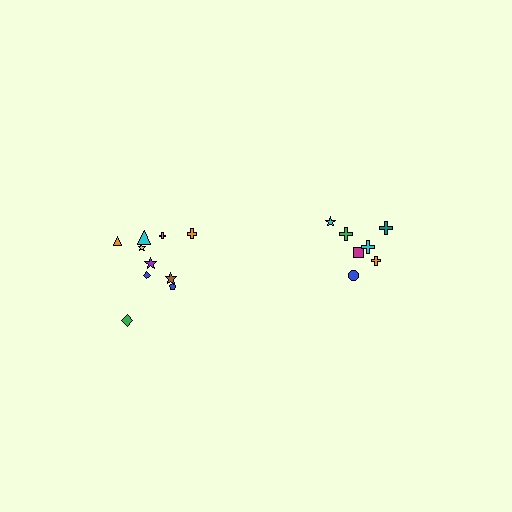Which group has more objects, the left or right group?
The left group.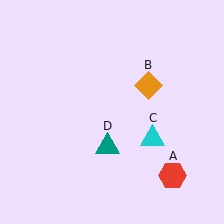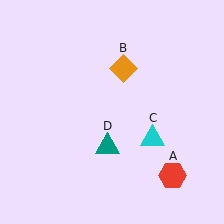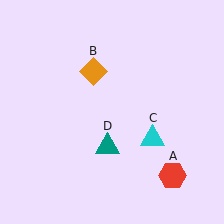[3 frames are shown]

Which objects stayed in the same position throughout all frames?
Red hexagon (object A) and cyan triangle (object C) and teal triangle (object D) remained stationary.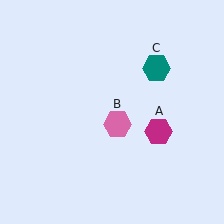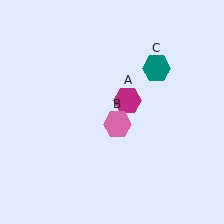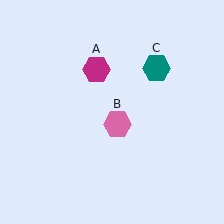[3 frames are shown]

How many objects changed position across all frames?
1 object changed position: magenta hexagon (object A).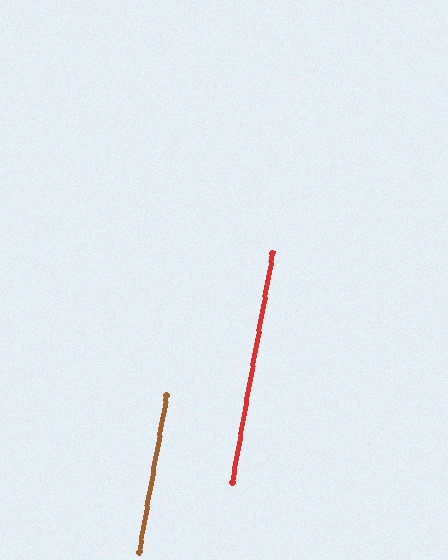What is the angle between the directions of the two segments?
Approximately 0 degrees.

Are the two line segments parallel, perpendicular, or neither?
Parallel — their directions differ by only 0.1°.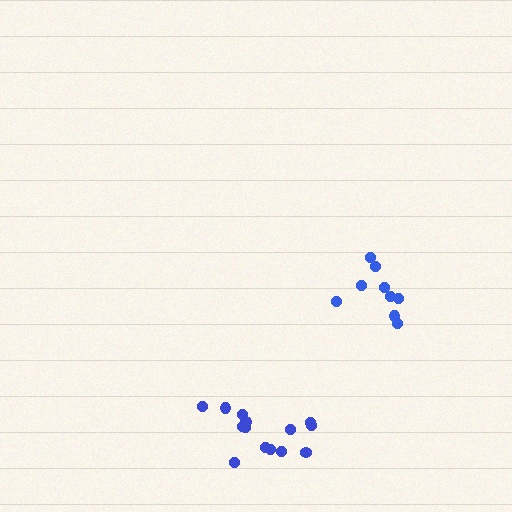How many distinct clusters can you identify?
There are 2 distinct clusters.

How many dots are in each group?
Group 1: 9 dots, Group 2: 14 dots (23 total).